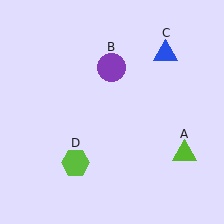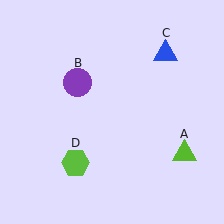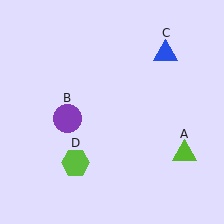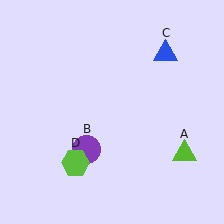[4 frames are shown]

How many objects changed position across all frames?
1 object changed position: purple circle (object B).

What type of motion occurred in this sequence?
The purple circle (object B) rotated counterclockwise around the center of the scene.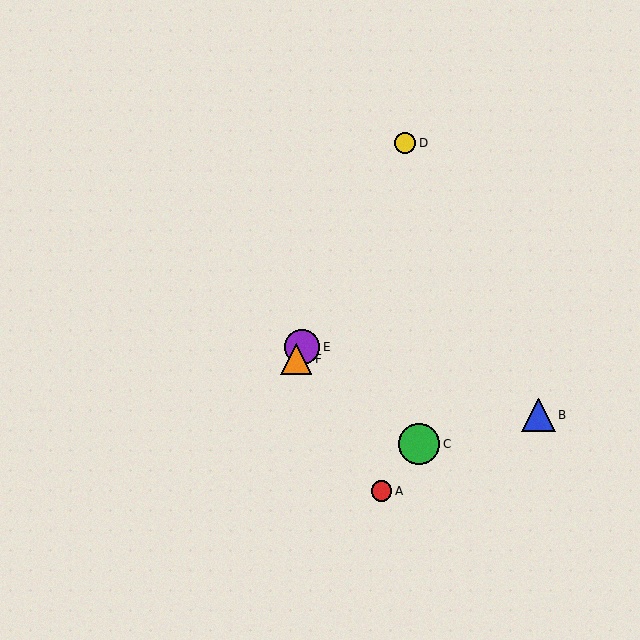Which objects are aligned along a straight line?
Objects D, E, F are aligned along a straight line.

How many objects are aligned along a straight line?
3 objects (D, E, F) are aligned along a straight line.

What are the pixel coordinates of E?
Object E is at (302, 347).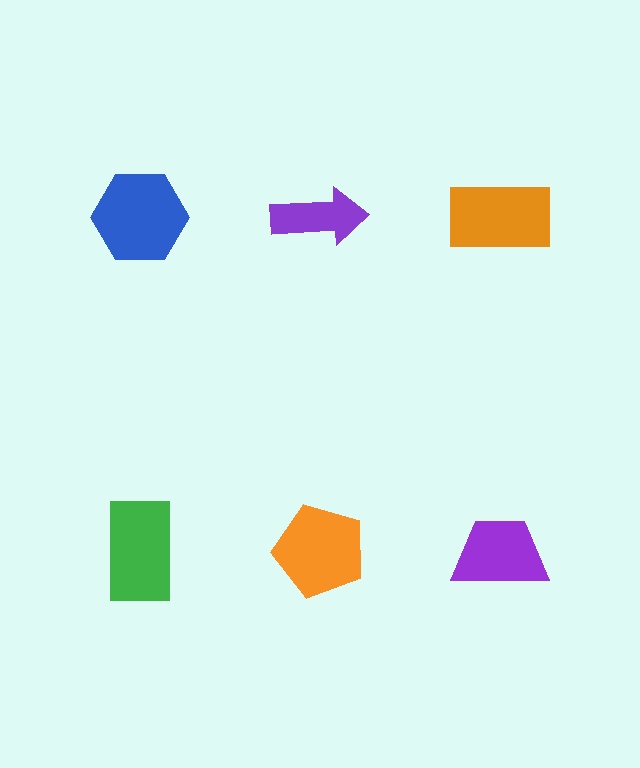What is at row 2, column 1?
A green rectangle.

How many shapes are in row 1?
3 shapes.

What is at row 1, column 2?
A purple arrow.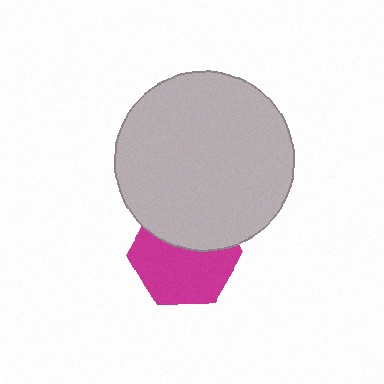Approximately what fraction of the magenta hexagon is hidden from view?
Roughly 39% of the magenta hexagon is hidden behind the light gray circle.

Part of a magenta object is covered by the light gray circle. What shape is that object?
It is a hexagon.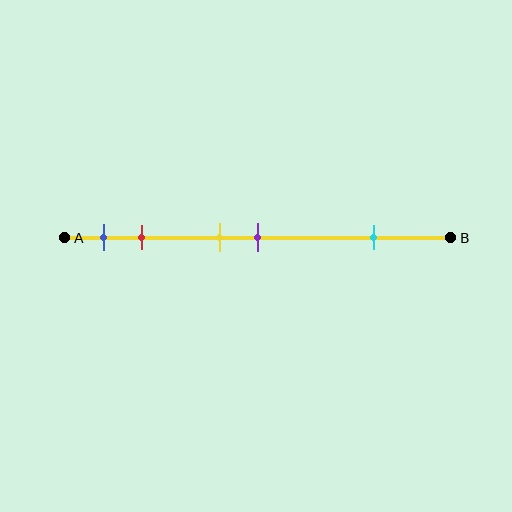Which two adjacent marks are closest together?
The yellow and purple marks are the closest adjacent pair.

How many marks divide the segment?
There are 5 marks dividing the segment.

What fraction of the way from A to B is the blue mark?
The blue mark is approximately 10% (0.1) of the way from A to B.